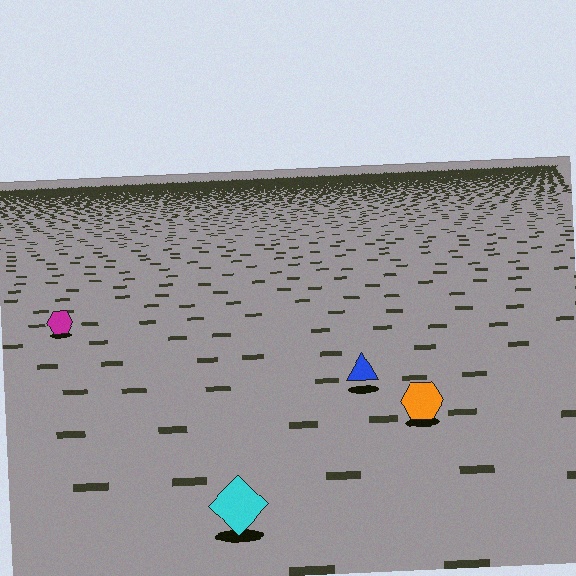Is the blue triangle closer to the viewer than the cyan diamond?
No. The cyan diamond is closer — you can tell from the texture gradient: the ground texture is coarser near it.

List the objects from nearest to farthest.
From nearest to farthest: the cyan diamond, the orange hexagon, the blue triangle, the magenta hexagon.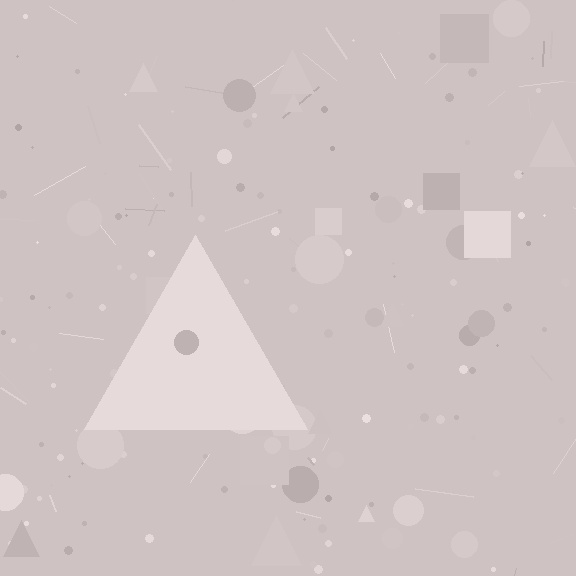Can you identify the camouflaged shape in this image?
The camouflaged shape is a triangle.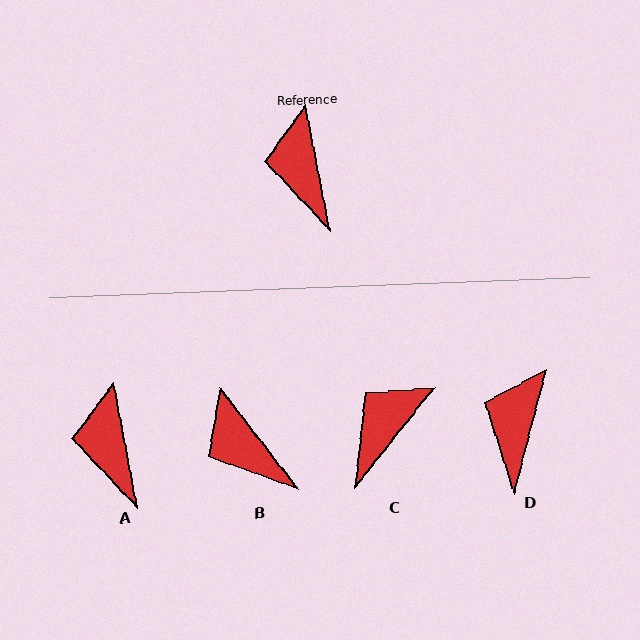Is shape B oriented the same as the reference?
No, it is off by about 27 degrees.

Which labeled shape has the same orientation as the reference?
A.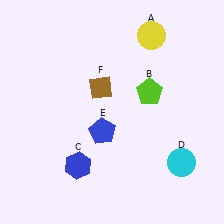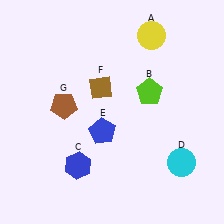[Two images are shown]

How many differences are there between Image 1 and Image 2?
There is 1 difference between the two images.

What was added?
A brown pentagon (G) was added in Image 2.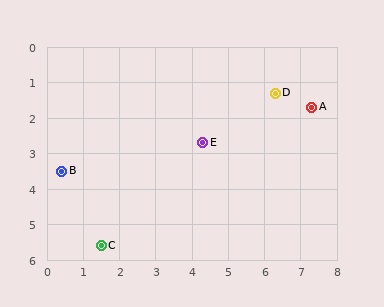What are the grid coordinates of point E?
Point E is at approximately (4.3, 2.7).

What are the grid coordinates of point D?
Point D is at approximately (6.3, 1.3).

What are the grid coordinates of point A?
Point A is at approximately (7.3, 1.7).